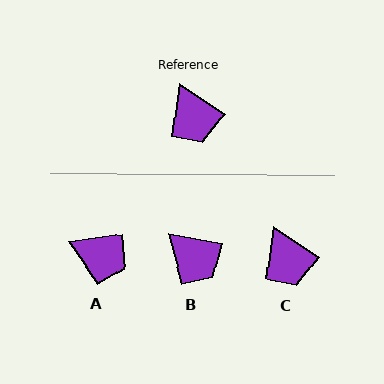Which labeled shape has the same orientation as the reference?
C.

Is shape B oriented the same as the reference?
No, it is off by about 24 degrees.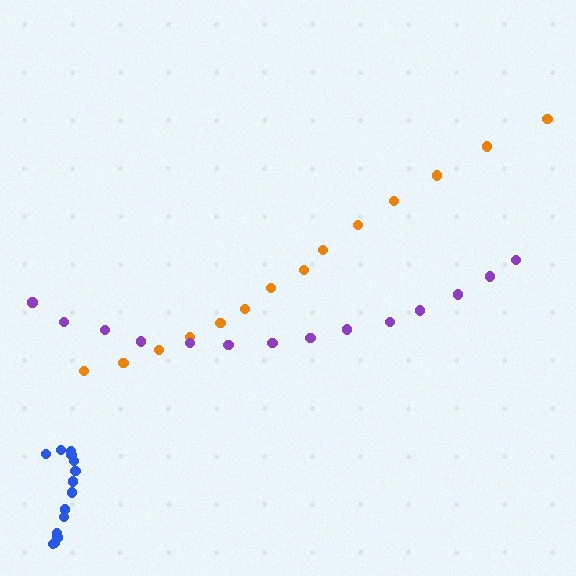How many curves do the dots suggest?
There are 3 distinct paths.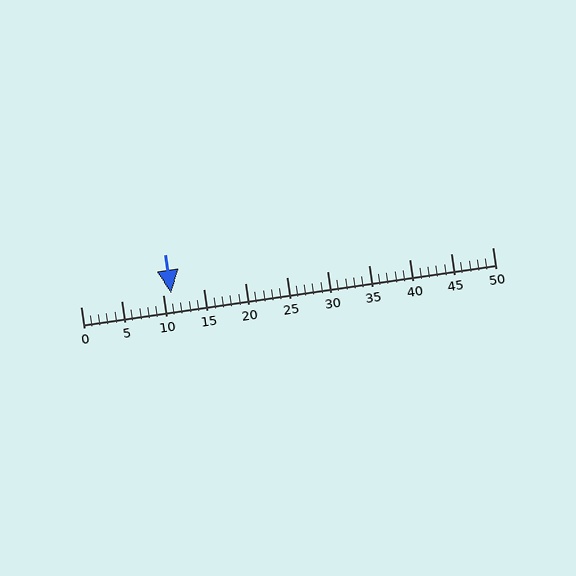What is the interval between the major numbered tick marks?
The major tick marks are spaced 5 units apart.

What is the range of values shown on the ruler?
The ruler shows values from 0 to 50.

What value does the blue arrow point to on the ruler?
The blue arrow points to approximately 11.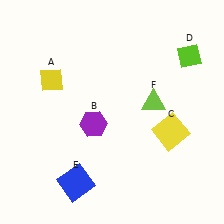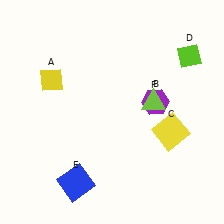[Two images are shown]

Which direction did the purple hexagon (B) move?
The purple hexagon (B) moved right.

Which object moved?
The purple hexagon (B) moved right.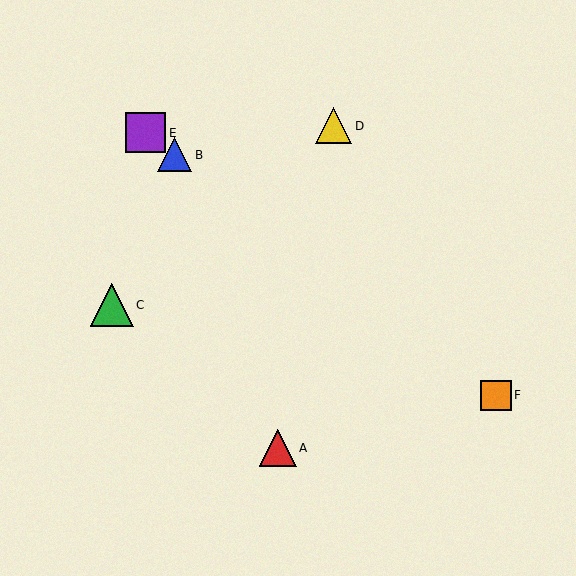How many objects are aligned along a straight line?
3 objects (B, E, F) are aligned along a straight line.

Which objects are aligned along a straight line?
Objects B, E, F are aligned along a straight line.